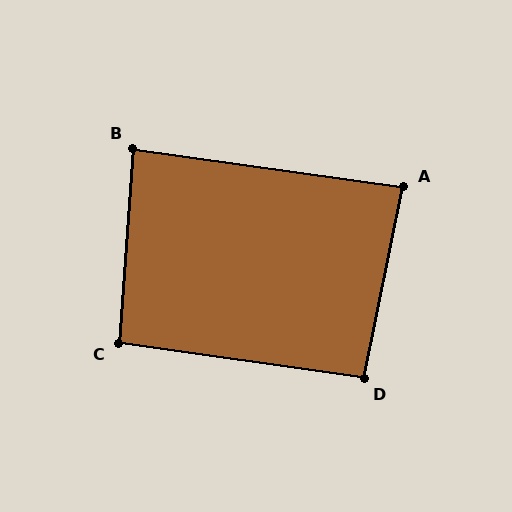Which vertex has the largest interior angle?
C, at approximately 94 degrees.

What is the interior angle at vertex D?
Approximately 94 degrees (approximately right).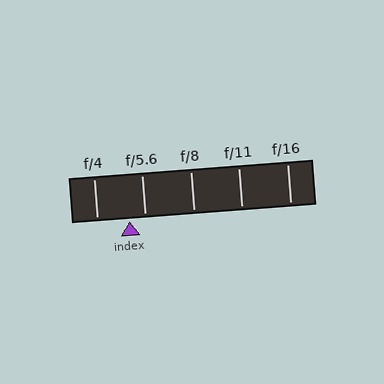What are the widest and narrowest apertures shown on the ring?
The widest aperture shown is f/4 and the narrowest is f/16.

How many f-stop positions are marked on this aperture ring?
There are 5 f-stop positions marked.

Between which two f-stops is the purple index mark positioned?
The index mark is between f/4 and f/5.6.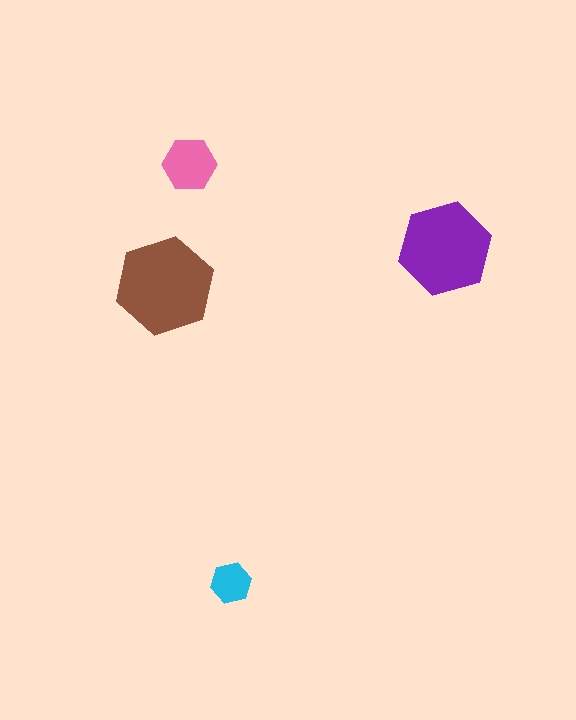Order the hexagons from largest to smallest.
the brown one, the purple one, the pink one, the cyan one.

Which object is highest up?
The pink hexagon is topmost.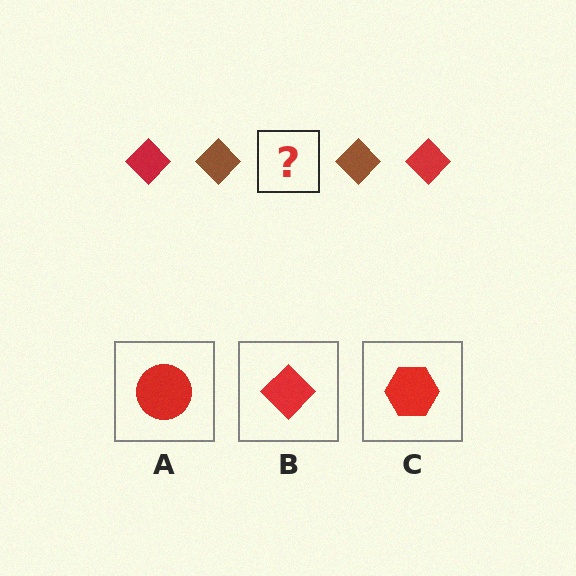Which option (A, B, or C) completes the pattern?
B.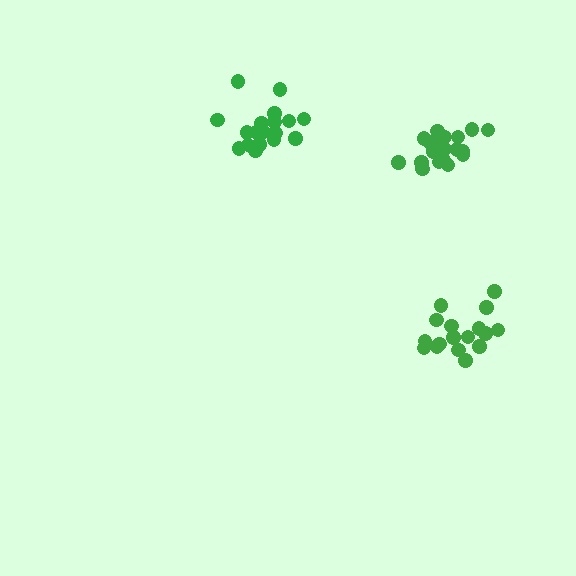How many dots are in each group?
Group 1: 20 dots, Group 2: 17 dots, Group 3: 19 dots (56 total).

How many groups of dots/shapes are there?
There are 3 groups.